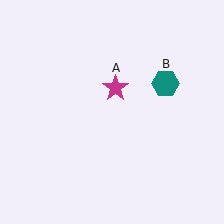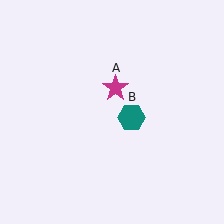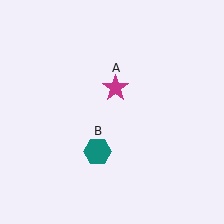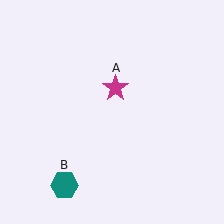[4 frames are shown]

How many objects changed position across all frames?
1 object changed position: teal hexagon (object B).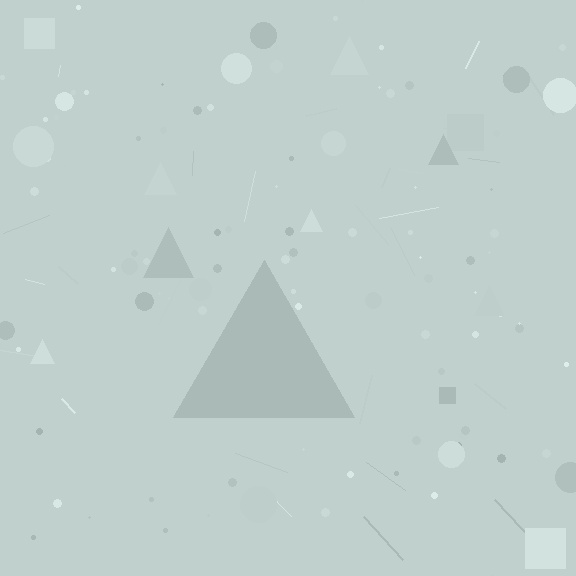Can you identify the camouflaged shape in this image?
The camouflaged shape is a triangle.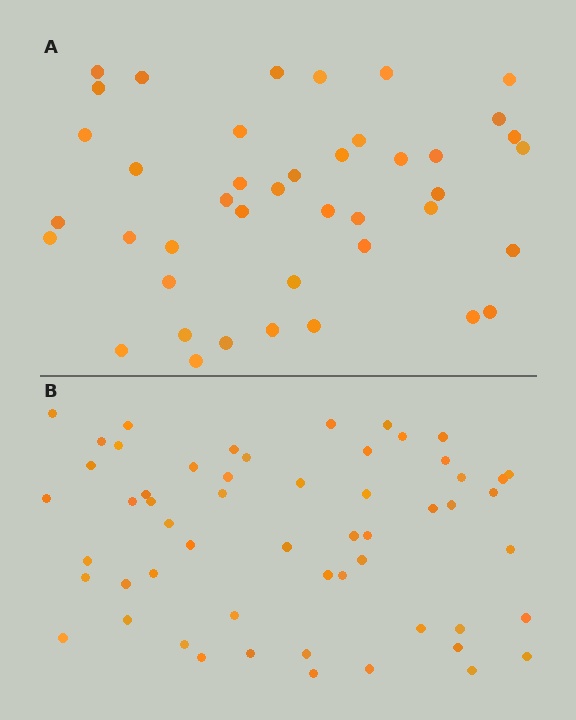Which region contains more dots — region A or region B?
Region B (the bottom region) has more dots.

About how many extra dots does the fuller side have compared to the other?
Region B has approximately 15 more dots than region A.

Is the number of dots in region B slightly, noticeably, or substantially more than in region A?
Region B has noticeably more, but not dramatically so. The ratio is roughly 1.3 to 1.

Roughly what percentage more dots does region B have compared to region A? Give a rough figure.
About 35% more.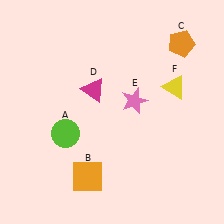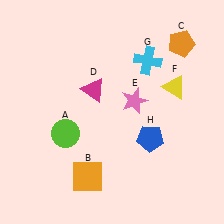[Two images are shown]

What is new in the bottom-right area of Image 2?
A blue pentagon (H) was added in the bottom-right area of Image 2.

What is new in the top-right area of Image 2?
A cyan cross (G) was added in the top-right area of Image 2.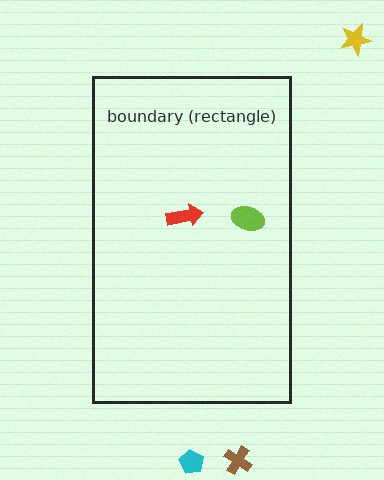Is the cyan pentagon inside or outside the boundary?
Outside.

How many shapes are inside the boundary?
2 inside, 3 outside.